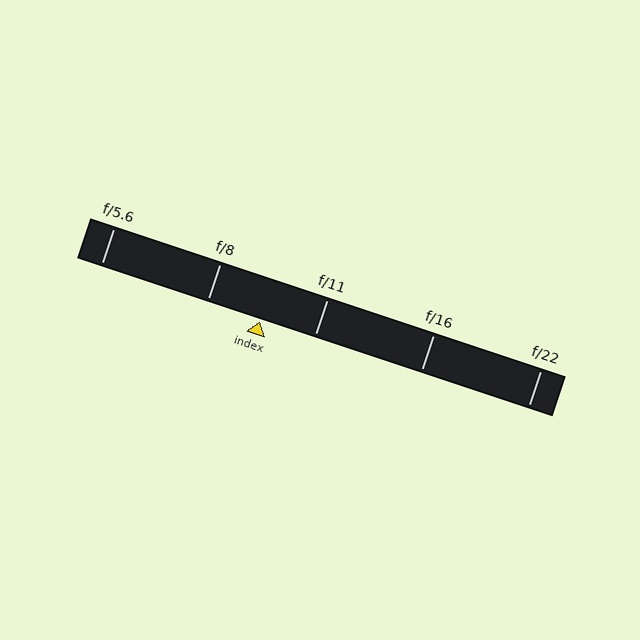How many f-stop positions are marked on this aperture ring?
There are 5 f-stop positions marked.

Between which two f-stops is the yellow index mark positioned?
The index mark is between f/8 and f/11.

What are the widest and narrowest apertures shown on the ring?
The widest aperture shown is f/5.6 and the narrowest is f/22.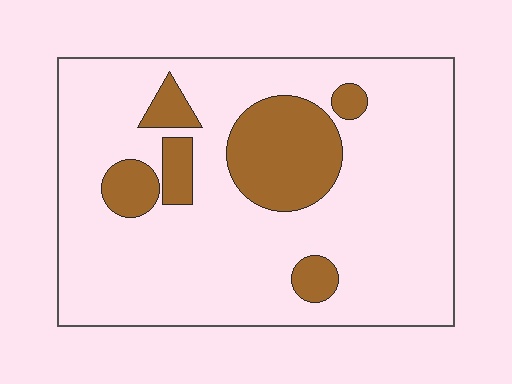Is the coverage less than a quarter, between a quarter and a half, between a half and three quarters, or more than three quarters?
Less than a quarter.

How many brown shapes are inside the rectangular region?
6.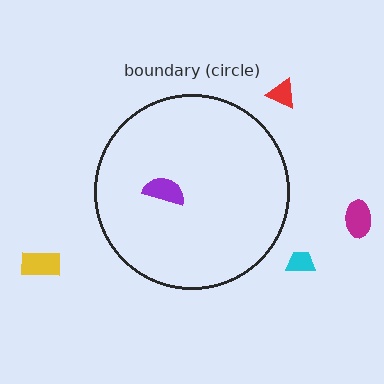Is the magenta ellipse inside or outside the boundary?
Outside.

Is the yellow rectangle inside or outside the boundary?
Outside.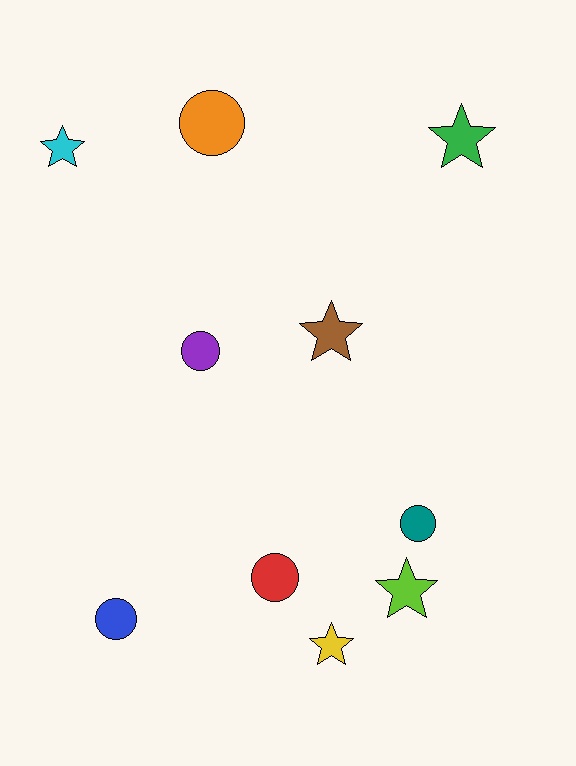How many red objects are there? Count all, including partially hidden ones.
There is 1 red object.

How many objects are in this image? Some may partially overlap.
There are 10 objects.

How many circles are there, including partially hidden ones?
There are 5 circles.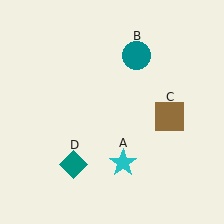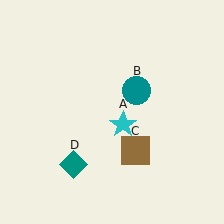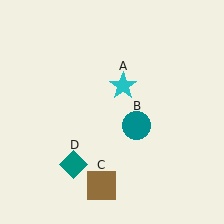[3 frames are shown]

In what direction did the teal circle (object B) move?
The teal circle (object B) moved down.